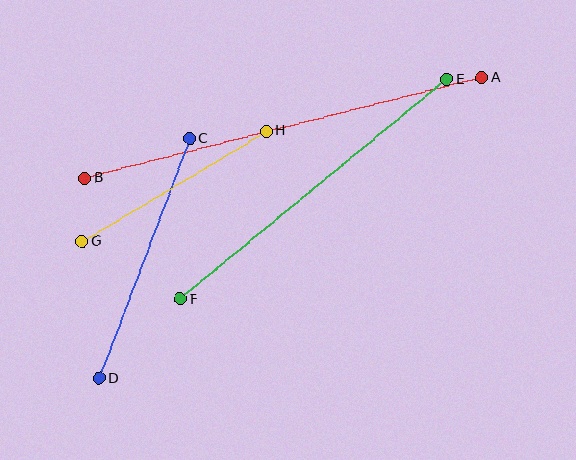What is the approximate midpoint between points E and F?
The midpoint is at approximately (314, 189) pixels.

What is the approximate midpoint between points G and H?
The midpoint is at approximately (174, 186) pixels.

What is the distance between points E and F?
The distance is approximately 345 pixels.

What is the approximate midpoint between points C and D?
The midpoint is at approximately (144, 259) pixels.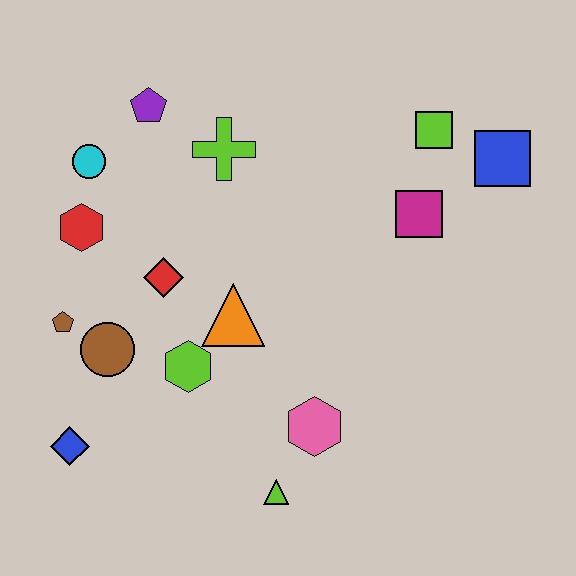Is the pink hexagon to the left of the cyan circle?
No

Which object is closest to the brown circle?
The brown pentagon is closest to the brown circle.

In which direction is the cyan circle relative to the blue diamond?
The cyan circle is above the blue diamond.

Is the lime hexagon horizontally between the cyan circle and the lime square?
Yes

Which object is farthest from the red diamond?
The blue square is farthest from the red diamond.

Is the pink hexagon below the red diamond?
Yes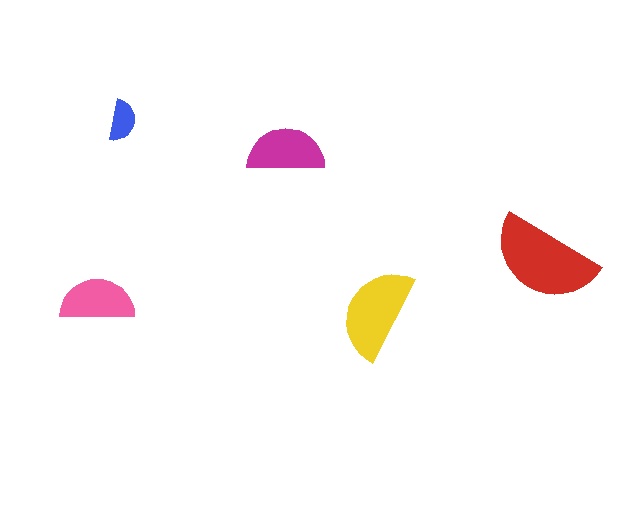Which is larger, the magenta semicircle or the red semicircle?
The red one.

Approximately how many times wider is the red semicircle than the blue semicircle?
About 2.5 times wider.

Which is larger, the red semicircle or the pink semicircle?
The red one.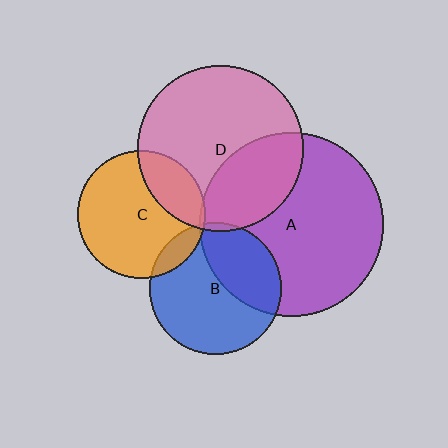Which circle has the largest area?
Circle A (purple).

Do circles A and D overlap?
Yes.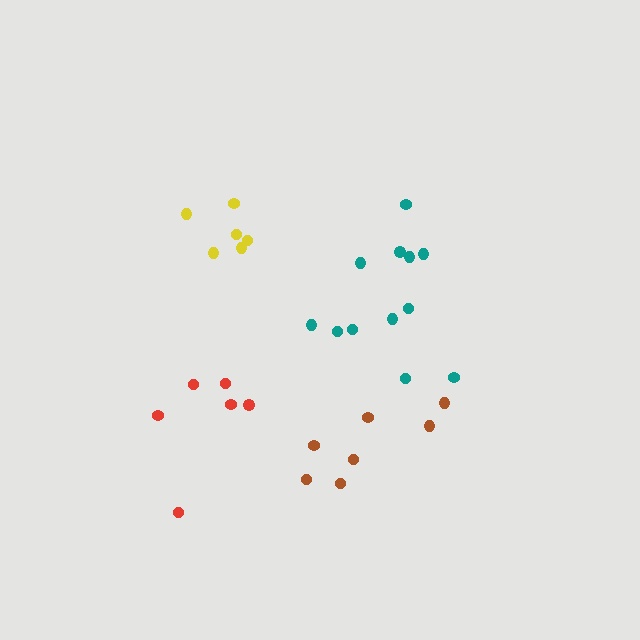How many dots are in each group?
Group 1: 12 dots, Group 2: 7 dots, Group 3: 6 dots, Group 4: 6 dots (31 total).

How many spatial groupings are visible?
There are 4 spatial groupings.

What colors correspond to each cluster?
The clusters are colored: teal, brown, yellow, red.